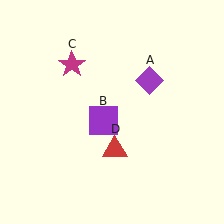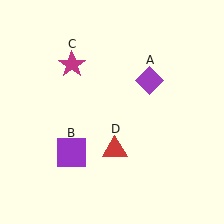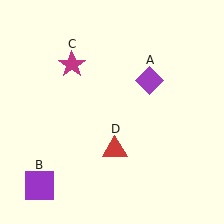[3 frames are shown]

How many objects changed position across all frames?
1 object changed position: purple square (object B).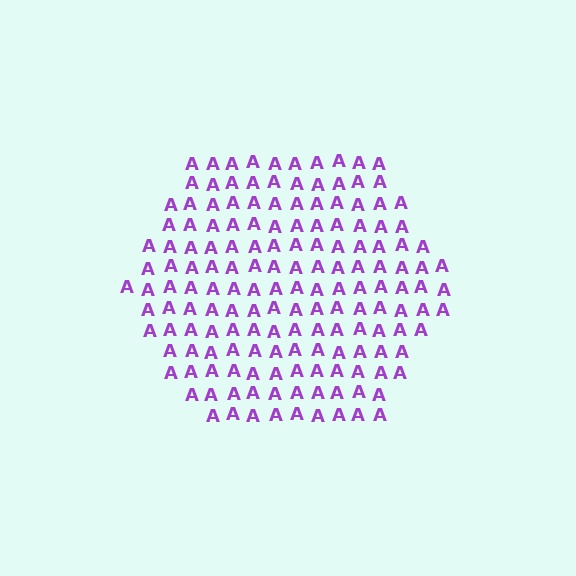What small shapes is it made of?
It is made of small letter A's.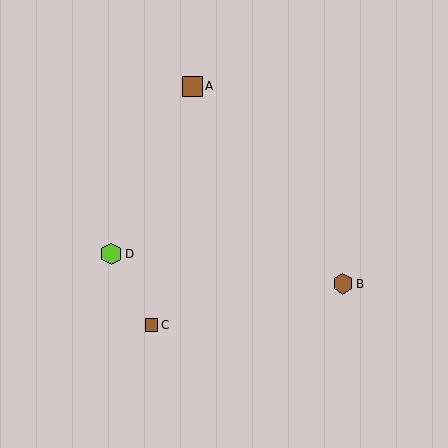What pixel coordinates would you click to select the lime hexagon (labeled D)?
Click at (111, 254) to select the lime hexagon D.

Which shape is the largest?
The lime hexagon (labeled D) is the largest.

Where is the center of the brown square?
The center of the brown square is at (192, 86).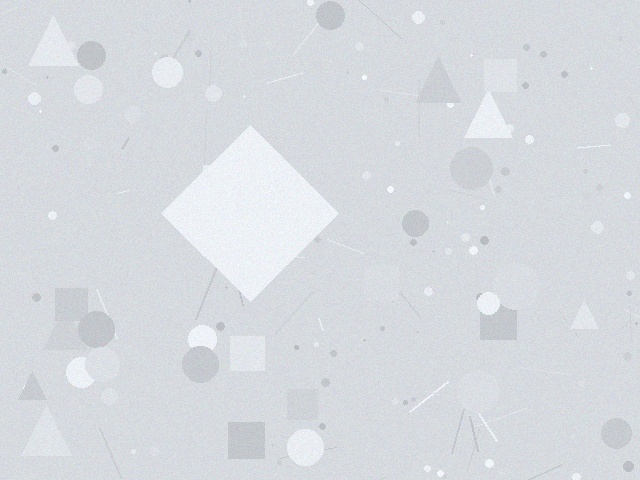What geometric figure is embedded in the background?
A diamond is embedded in the background.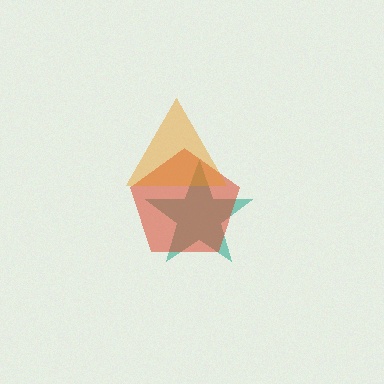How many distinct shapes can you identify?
There are 3 distinct shapes: a teal star, a red pentagon, an orange triangle.